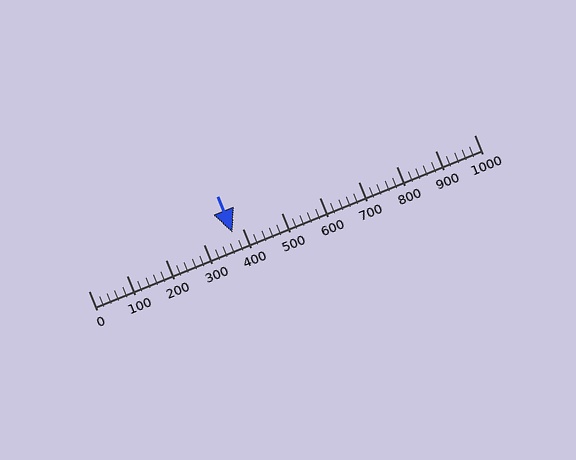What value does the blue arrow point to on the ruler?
The blue arrow points to approximately 374.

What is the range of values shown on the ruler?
The ruler shows values from 0 to 1000.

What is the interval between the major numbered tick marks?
The major tick marks are spaced 100 units apart.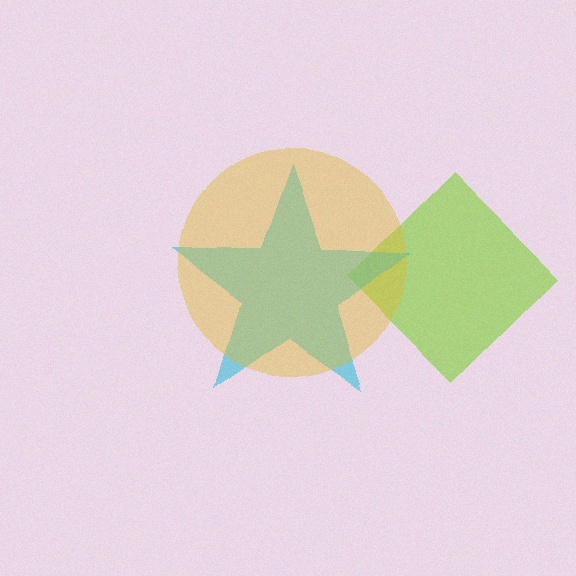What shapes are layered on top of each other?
The layered shapes are: a lime diamond, a cyan star, a yellow circle.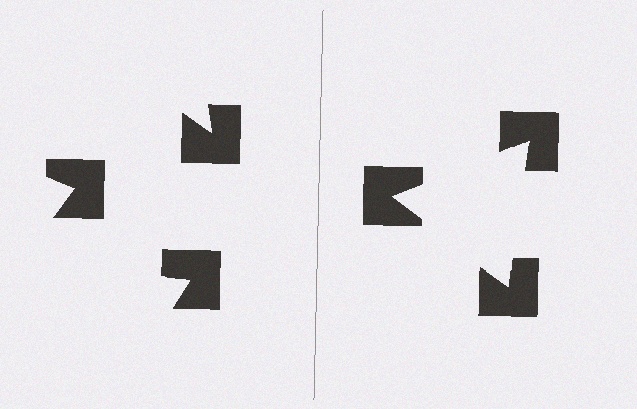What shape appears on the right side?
An illusory triangle.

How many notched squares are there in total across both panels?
6 — 3 on each side.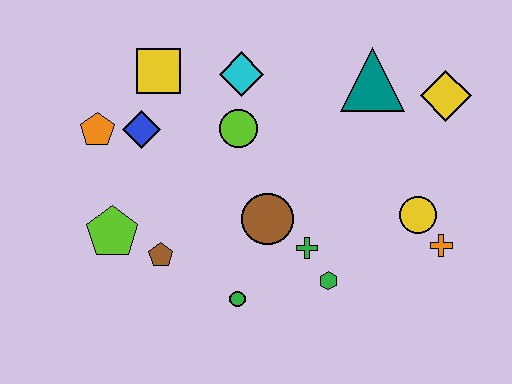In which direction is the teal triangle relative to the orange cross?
The teal triangle is above the orange cross.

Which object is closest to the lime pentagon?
The brown pentagon is closest to the lime pentagon.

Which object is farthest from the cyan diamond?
The orange cross is farthest from the cyan diamond.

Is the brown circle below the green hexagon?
No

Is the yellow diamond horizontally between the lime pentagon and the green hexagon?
No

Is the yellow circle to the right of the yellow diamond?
No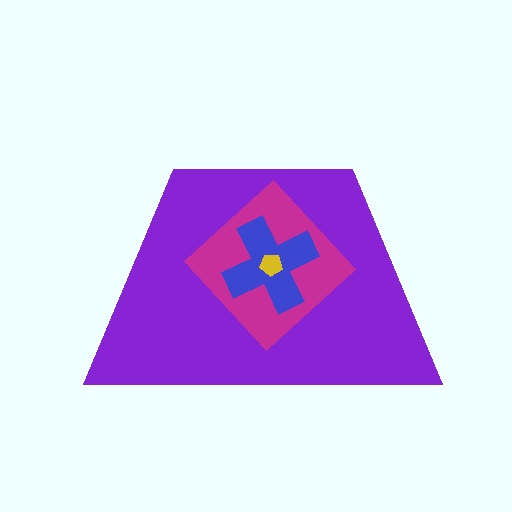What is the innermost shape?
The yellow pentagon.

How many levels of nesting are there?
4.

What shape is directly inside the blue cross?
The yellow pentagon.